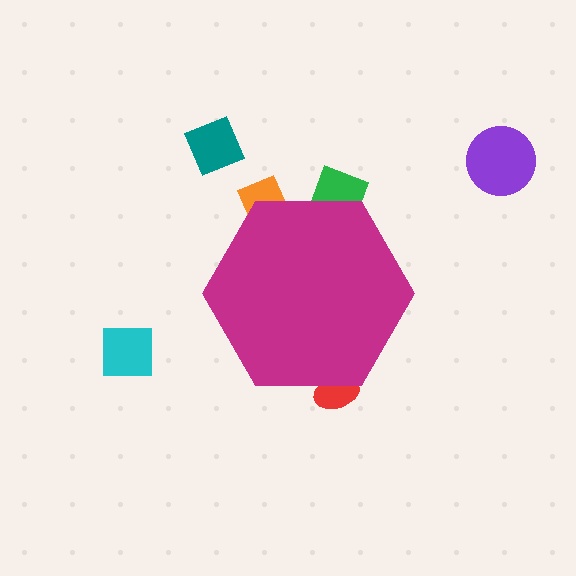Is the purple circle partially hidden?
No, the purple circle is fully visible.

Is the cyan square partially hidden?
No, the cyan square is fully visible.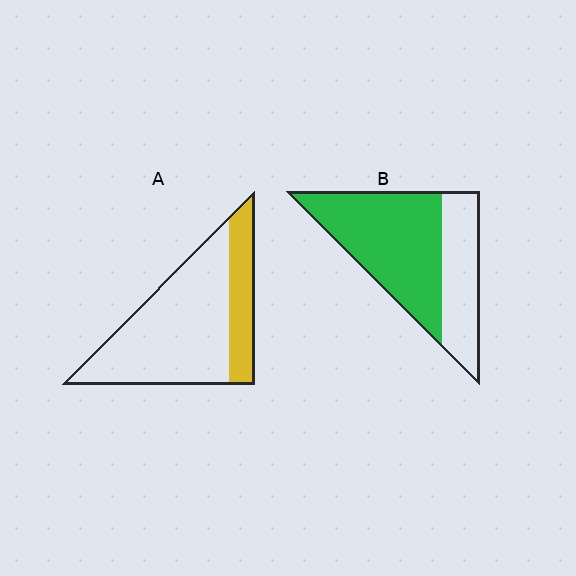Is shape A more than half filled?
No.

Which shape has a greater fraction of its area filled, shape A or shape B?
Shape B.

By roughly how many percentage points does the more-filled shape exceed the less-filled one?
By roughly 40 percentage points (B over A).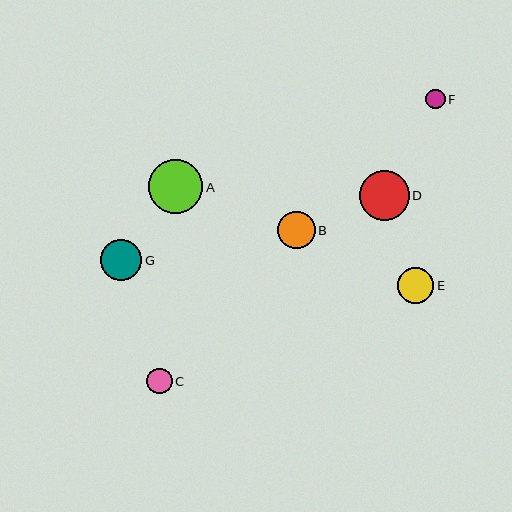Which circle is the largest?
Circle A is the largest with a size of approximately 54 pixels.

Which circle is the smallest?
Circle F is the smallest with a size of approximately 19 pixels.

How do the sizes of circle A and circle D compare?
Circle A and circle D are approximately the same size.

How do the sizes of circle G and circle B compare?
Circle G and circle B are approximately the same size.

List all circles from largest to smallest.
From largest to smallest: A, D, G, B, E, C, F.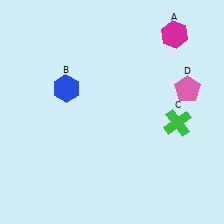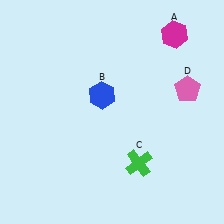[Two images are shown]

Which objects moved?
The objects that moved are: the blue hexagon (B), the green cross (C).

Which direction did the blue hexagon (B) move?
The blue hexagon (B) moved right.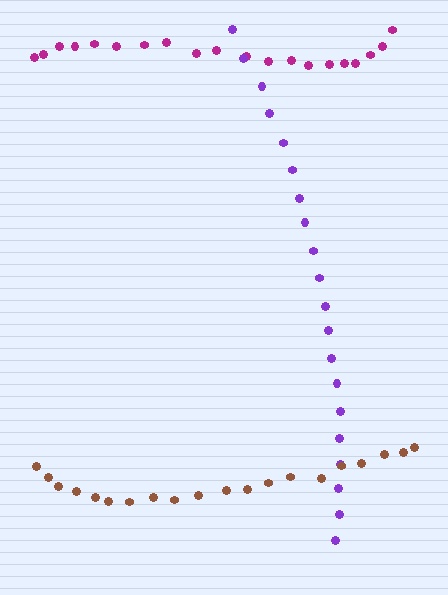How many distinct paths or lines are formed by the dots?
There are 3 distinct paths.